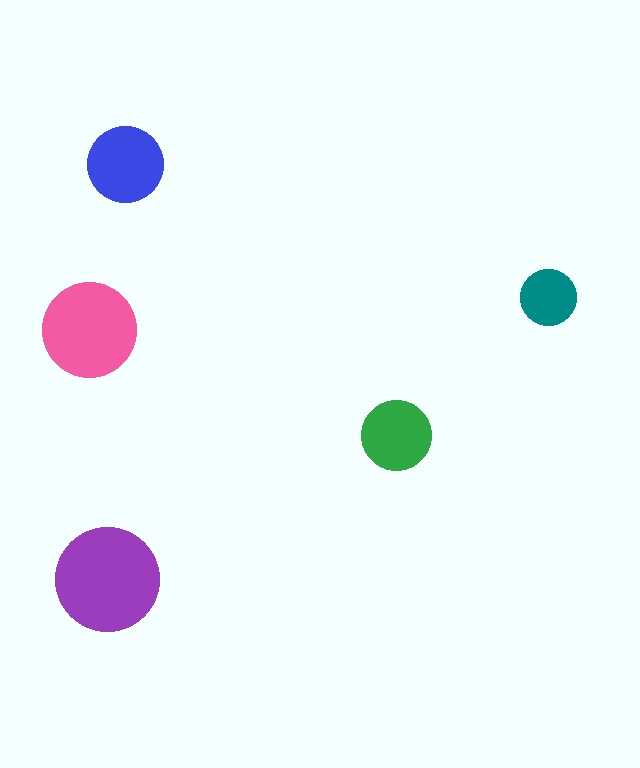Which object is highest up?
The blue circle is topmost.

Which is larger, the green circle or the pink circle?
The pink one.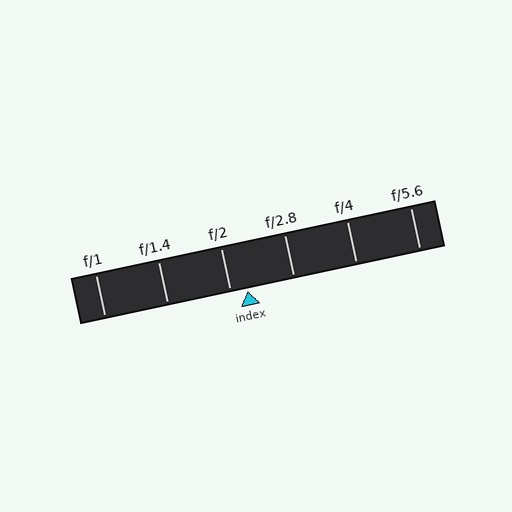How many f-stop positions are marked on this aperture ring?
There are 6 f-stop positions marked.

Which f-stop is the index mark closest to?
The index mark is closest to f/2.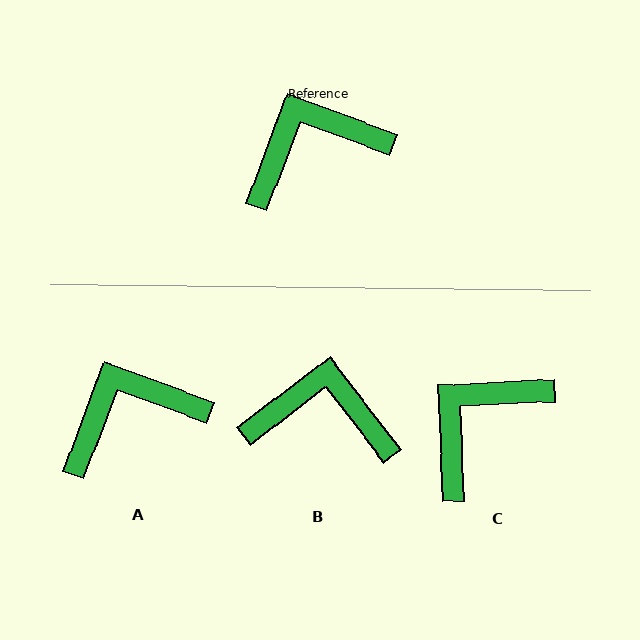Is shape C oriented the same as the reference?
No, it is off by about 23 degrees.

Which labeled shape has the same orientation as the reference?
A.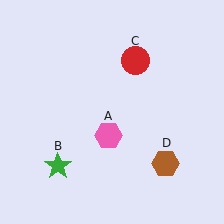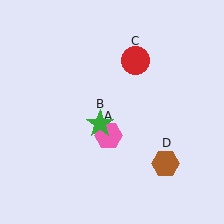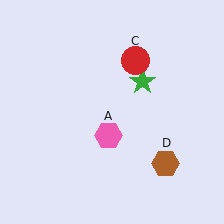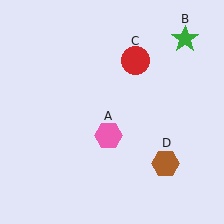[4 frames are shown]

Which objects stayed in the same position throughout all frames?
Pink hexagon (object A) and red circle (object C) and brown hexagon (object D) remained stationary.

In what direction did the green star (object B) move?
The green star (object B) moved up and to the right.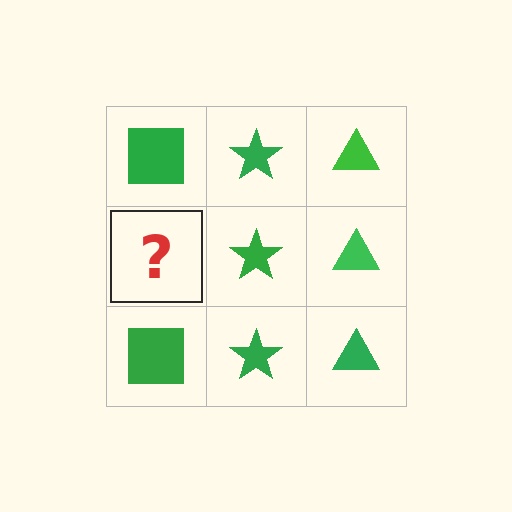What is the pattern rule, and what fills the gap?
The rule is that each column has a consistent shape. The gap should be filled with a green square.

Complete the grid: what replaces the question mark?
The question mark should be replaced with a green square.